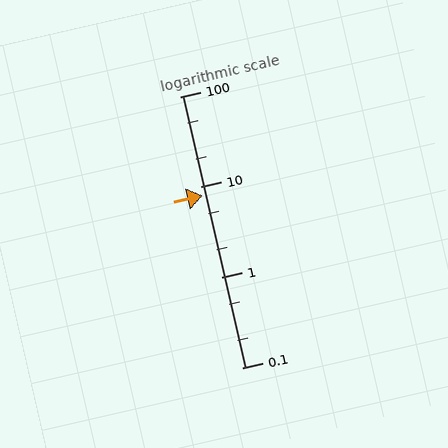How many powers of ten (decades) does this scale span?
The scale spans 3 decades, from 0.1 to 100.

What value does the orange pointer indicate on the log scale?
The pointer indicates approximately 8.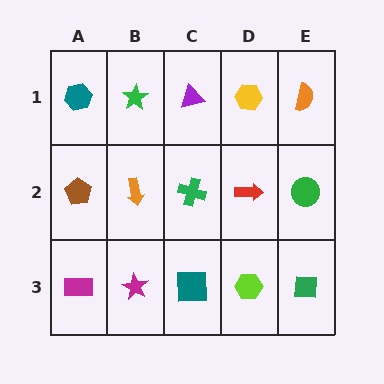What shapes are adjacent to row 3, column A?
A brown pentagon (row 2, column A), a magenta star (row 3, column B).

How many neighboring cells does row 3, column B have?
3.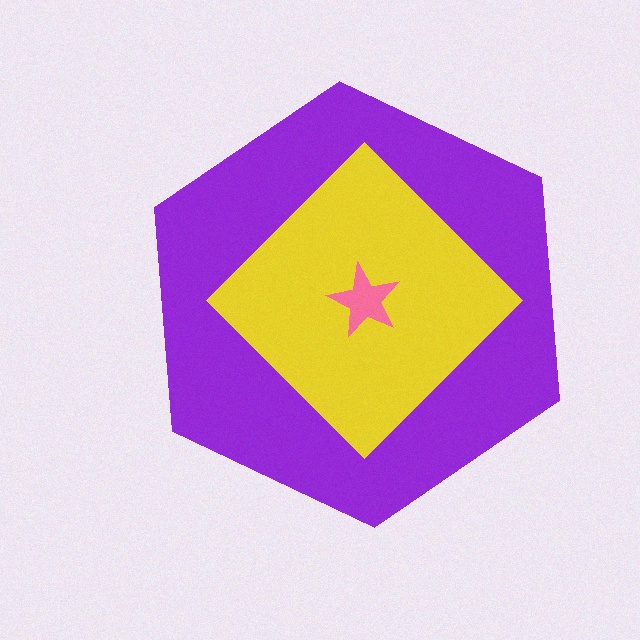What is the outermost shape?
The purple hexagon.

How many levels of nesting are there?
3.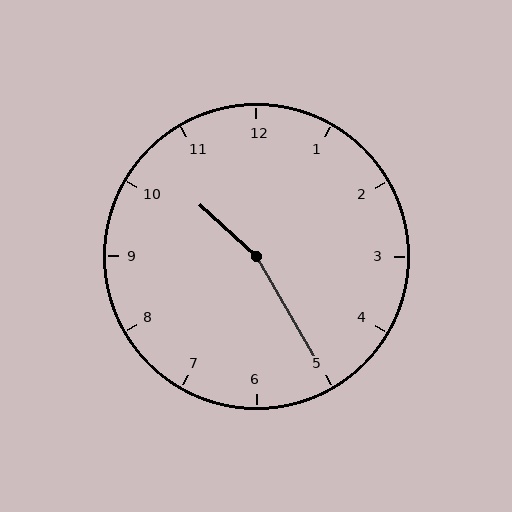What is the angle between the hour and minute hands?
Approximately 162 degrees.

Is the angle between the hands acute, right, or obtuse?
It is obtuse.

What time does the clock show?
10:25.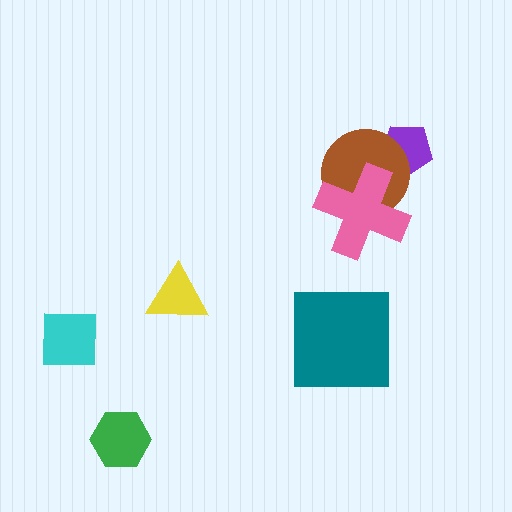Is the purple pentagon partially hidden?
Yes, it is partially covered by another shape.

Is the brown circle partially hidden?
Yes, it is partially covered by another shape.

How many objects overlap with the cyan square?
0 objects overlap with the cyan square.